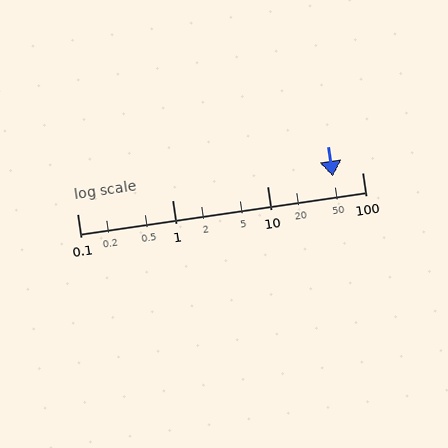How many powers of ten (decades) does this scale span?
The scale spans 3 decades, from 0.1 to 100.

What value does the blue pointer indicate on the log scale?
The pointer indicates approximately 49.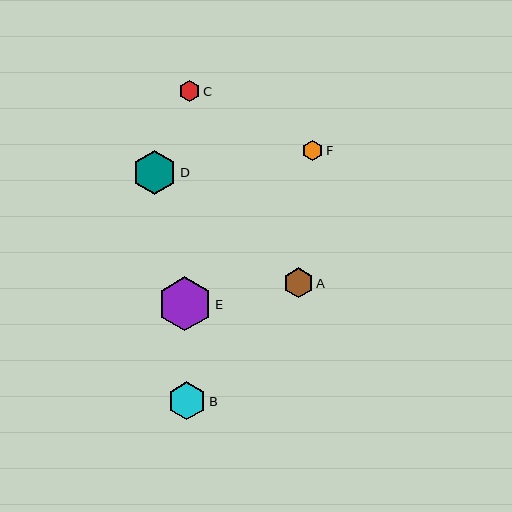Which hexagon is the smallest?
Hexagon F is the smallest with a size of approximately 20 pixels.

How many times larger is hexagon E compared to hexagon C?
Hexagon E is approximately 2.5 times the size of hexagon C.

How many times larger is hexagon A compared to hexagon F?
Hexagon A is approximately 1.5 times the size of hexagon F.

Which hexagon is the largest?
Hexagon E is the largest with a size of approximately 54 pixels.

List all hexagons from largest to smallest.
From largest to smallest: E, D, B, A, C, F.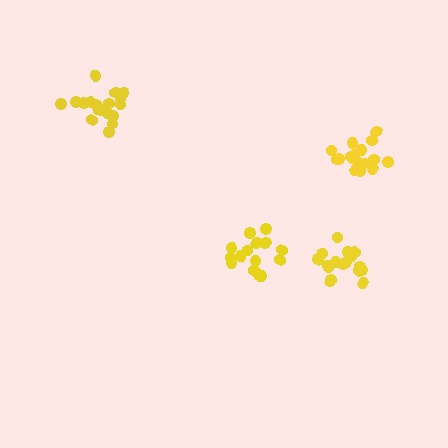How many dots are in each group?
Group 1: 15 dots, Group 2: 18 dots, Group 3: 17 dots, Group 4: 18 dots (68 total).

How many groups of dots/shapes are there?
There are 4 groups.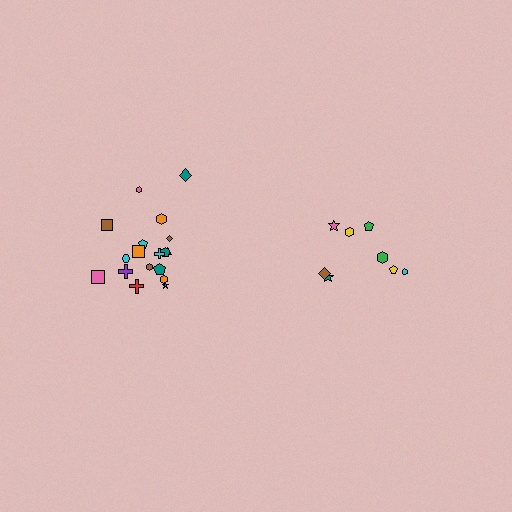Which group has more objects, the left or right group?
The left group.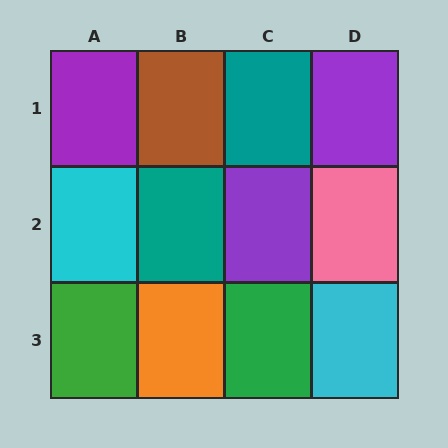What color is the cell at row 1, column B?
Brown.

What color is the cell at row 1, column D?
Purple.